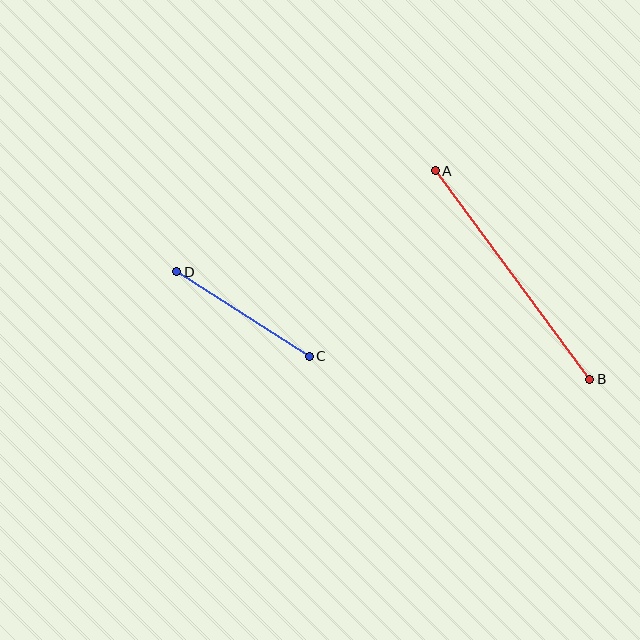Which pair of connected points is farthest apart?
Points A and B are farthest apart.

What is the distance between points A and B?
The distance is approximately 260 pixels.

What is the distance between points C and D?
The distance is approximately 158 pixels.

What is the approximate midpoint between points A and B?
The midpoint is at approximately (513, 275) pixels.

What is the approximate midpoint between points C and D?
The midpoint is at approximately (243, 314) pixels.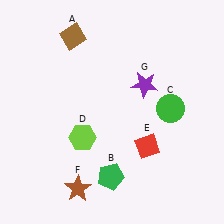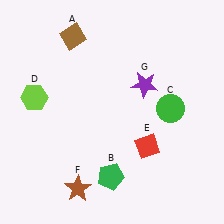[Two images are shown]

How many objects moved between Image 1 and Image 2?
1 object moved between the two images.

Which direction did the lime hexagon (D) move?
The lime hexagon (D) moved left.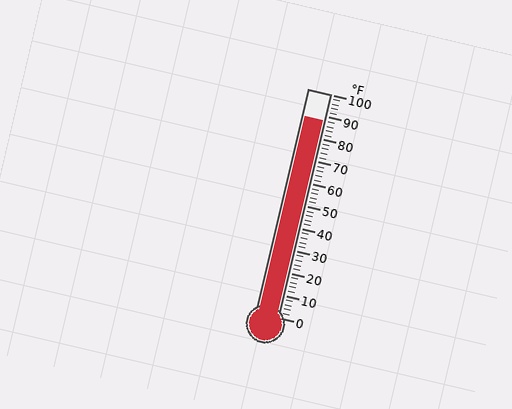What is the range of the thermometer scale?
The thermometer scale ranges from 0°F to 100°F.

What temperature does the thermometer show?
The thermometer shows approximately 88°F.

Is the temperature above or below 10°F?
The temperature is above 10°F.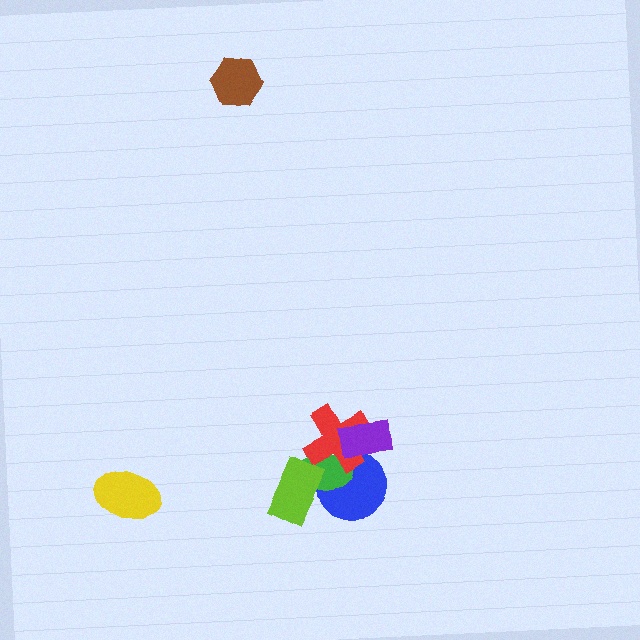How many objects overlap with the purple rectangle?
2 objects overlap with the purple rectangle.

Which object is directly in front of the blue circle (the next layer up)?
The green ellipse is directly in front of the blue circle.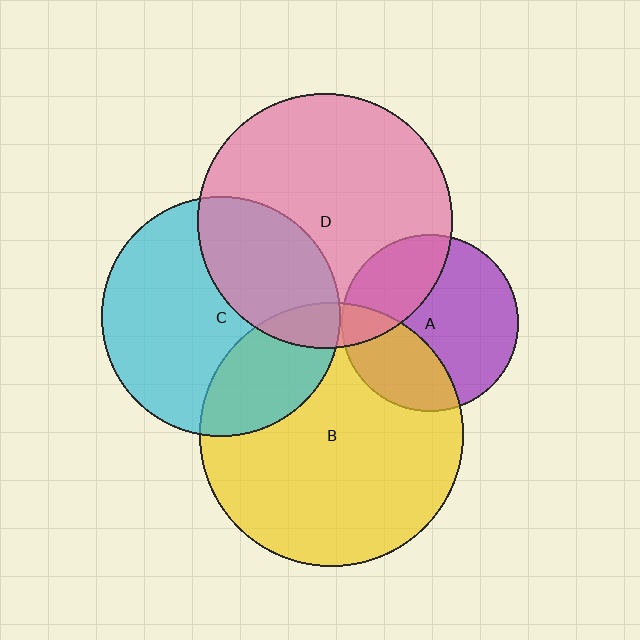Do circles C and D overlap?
Yes.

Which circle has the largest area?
Circle B (yellow).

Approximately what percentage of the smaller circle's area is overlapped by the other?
Approximately 35%.